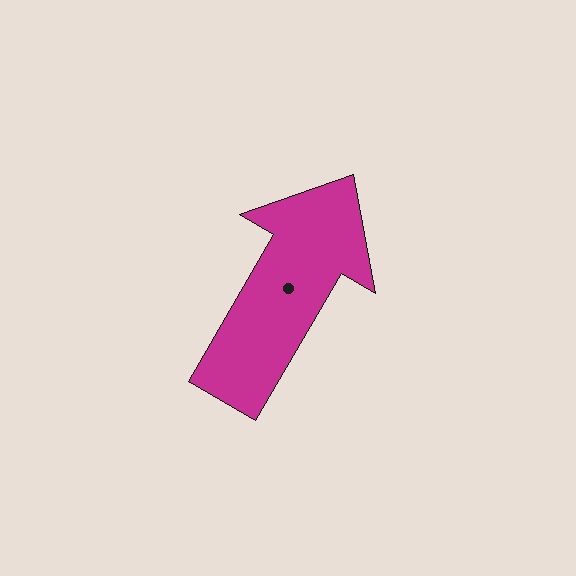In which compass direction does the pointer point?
Northeast.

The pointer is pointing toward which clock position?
Roughly 1 o'clock.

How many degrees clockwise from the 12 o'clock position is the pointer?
Approximately 30 degrees.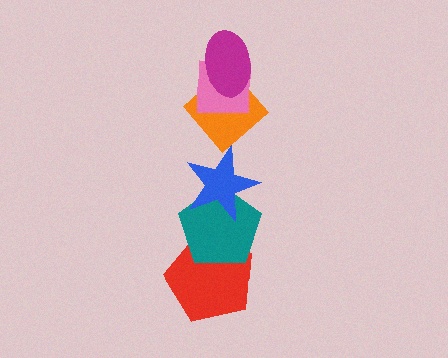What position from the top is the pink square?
The pink square is 2nd from the top.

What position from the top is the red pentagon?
The red pentagon is 6th from the top.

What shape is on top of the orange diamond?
The pink square is on top of the orange diamond.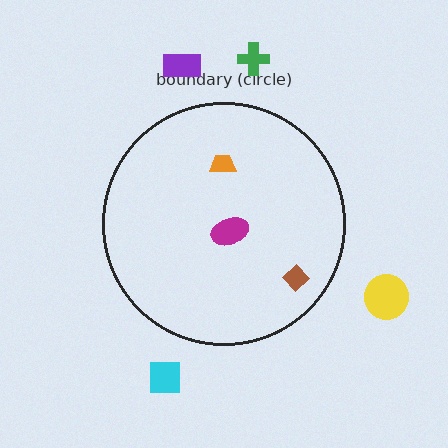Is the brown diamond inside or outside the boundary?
Inside.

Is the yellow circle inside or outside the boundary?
Outside.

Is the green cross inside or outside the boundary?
Outside.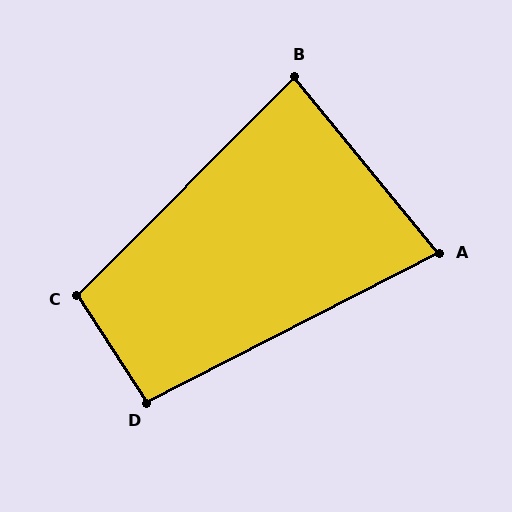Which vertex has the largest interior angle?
C, at approximately 102 degrees.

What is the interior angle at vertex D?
Approximately 96 degrees (obtuse).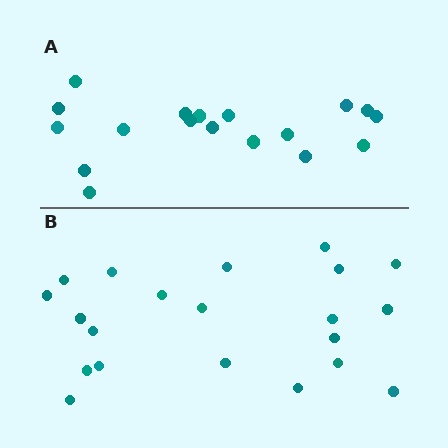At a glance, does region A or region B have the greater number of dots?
Region B (the bottom region) has more dots.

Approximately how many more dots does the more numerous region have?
Region B has just a few more — roughly 2 or 3 more dots than region A.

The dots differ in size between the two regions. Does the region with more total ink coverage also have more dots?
No. Region A has more total ink coverage because its dots are larger, but region B actually contains more individual dots. Total area can be misleading — the number of items is what matters here.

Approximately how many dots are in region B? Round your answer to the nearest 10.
About 20 dots. (The exact count is 21, which rounds to 20.)